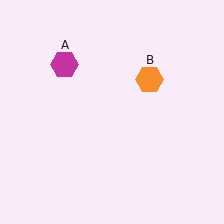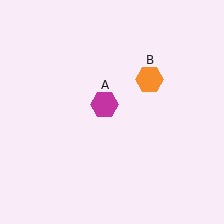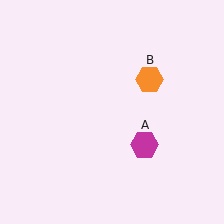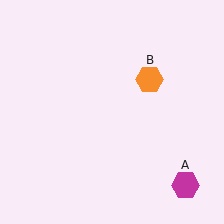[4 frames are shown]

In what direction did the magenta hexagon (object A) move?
The magenta hexagon (object A) moved down and to the right.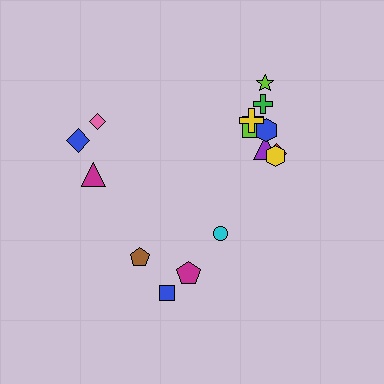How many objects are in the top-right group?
There are 8 objects.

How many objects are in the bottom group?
There are 4 objects.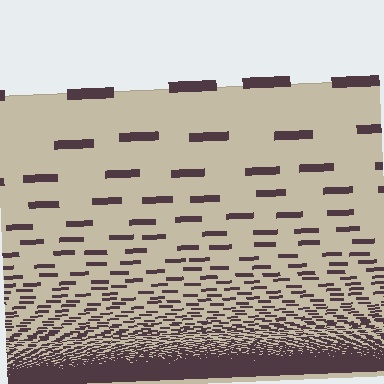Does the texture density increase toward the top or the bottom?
Density increases toward the bottom.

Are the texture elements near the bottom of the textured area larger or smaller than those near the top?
Smaller. The gradient is inverted — elements near the bottom are smaller and denser.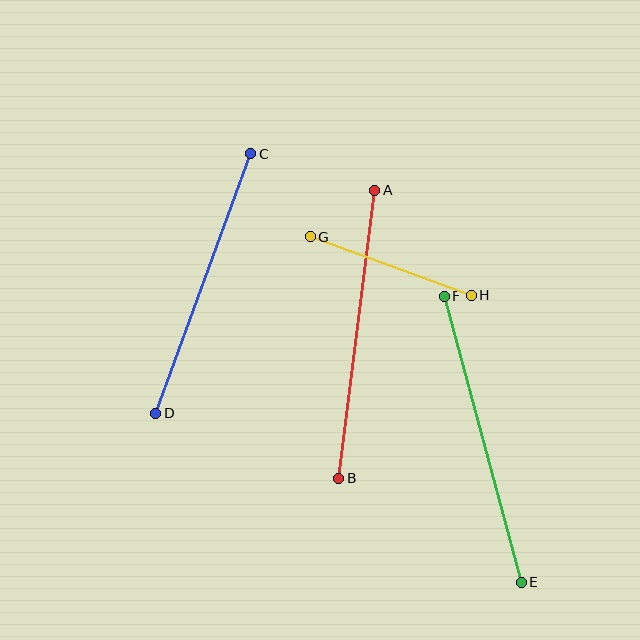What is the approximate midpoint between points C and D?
The midpoint is at approximately (203, 284) pixels.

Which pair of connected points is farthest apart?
Points E and F are farthest apart.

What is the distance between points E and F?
The distance is approximately 296 pixels.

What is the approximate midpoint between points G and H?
The midpoint is at approximately (391, 266) pixels.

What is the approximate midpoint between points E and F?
The midpoint is at approximately (483, 439) pixels.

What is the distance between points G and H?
The distance is approximately 171 pixels.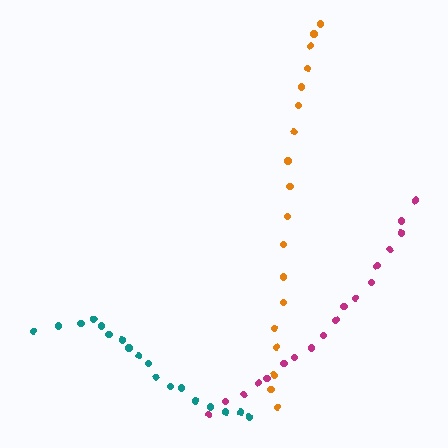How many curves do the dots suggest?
There are 3 distinct paths.